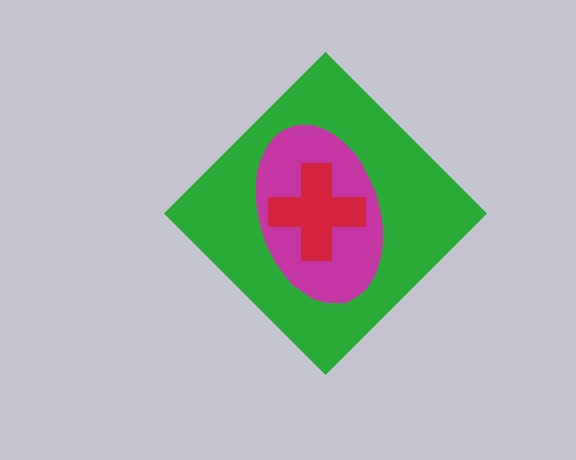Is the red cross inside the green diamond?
Yes.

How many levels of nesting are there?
3.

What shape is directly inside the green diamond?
The magenta ellipse.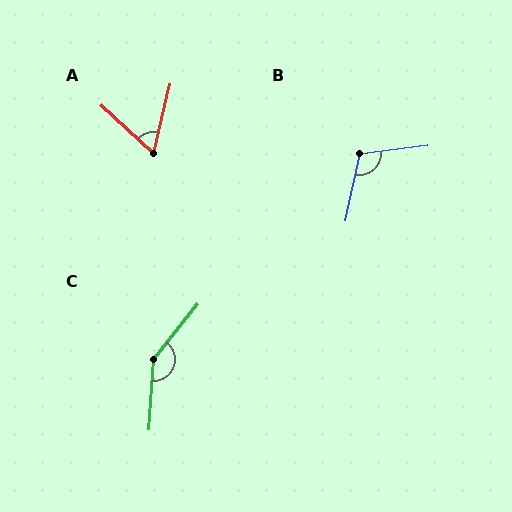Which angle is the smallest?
A, at approximately 61 degrees.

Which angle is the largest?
C, at approximately 145 degrees.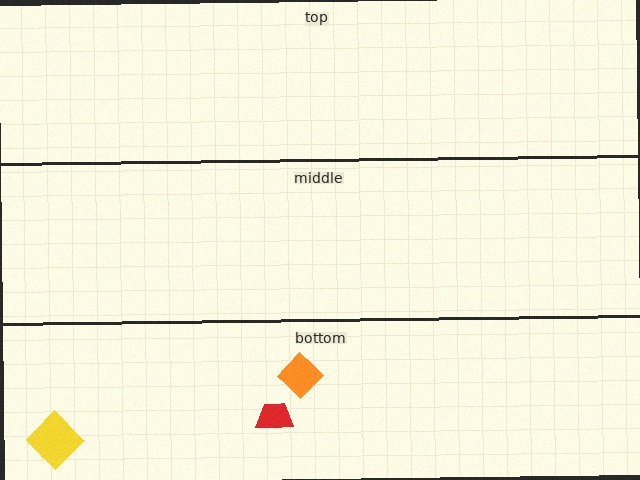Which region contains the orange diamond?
The bottom region.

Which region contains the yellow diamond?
The bottom region.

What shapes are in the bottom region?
The orange diamond, the yellow diamond, the red trapezoid.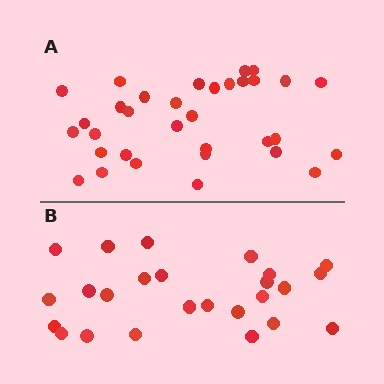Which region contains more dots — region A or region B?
Region A (the top region) has more dots.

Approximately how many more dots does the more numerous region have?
Region A has roughly 8 or so more dots than region B.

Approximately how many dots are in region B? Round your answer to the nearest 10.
About 20 dots. (The exact count is 25, which rounds to 20.)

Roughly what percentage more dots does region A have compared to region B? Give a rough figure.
About 30% more.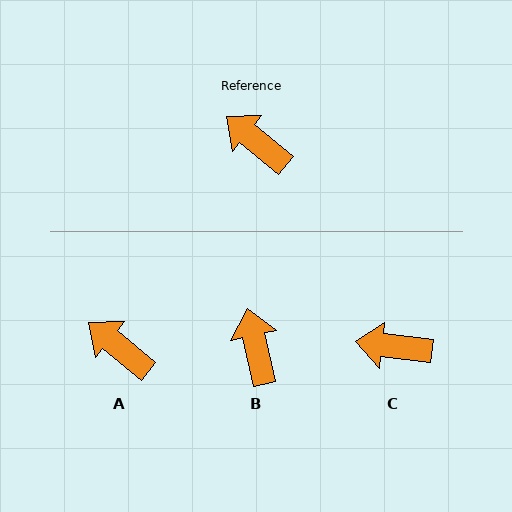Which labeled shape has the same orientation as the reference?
A.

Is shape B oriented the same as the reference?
No, it is off by about 38 degrees.